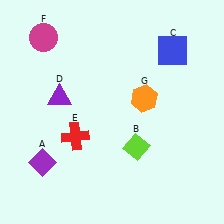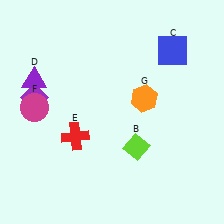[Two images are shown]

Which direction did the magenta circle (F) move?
The magenta circle (F) moved down.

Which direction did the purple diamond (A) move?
The purple diamond (A) moved up.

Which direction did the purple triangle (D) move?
The purple triangle (D) moved left.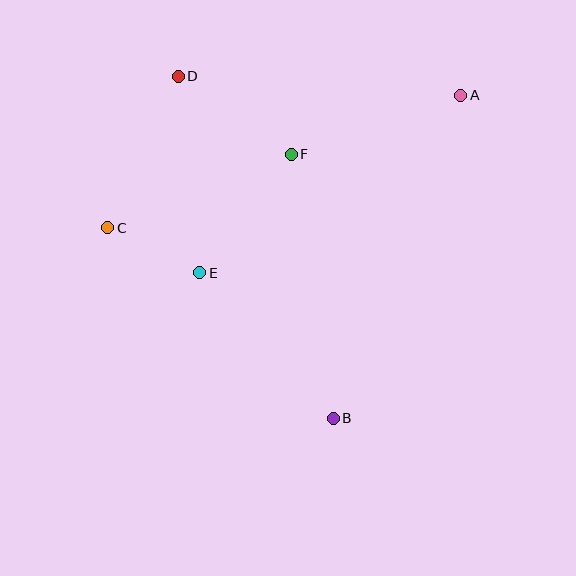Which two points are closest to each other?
Points C and E are closest to each other.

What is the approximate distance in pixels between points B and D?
The distance between B and D is approximately 376 pixels.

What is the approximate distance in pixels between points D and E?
The distance between D and E is approximately 198 pixels.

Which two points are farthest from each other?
Points A and C are farthest from each other.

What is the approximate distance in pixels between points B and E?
The distance between B and E is approximately 198 pixels.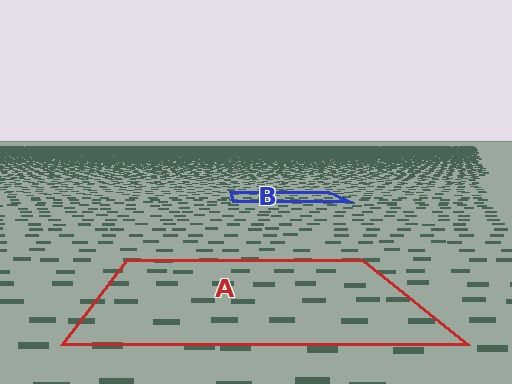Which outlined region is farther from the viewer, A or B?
Region B is farther from the viewer — the texture elements inside it appear smaller and more densely packed.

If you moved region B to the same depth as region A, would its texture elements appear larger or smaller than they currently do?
They would appear larger. At a closer depth, the same texture elements are projected at a bigger on-screen size.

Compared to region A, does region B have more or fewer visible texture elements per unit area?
Region B has more texture elements per unit area — they are packed more densely because it is farther away.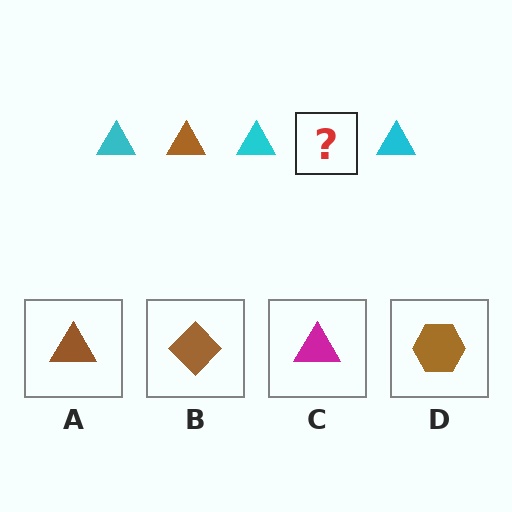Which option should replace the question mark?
Option A.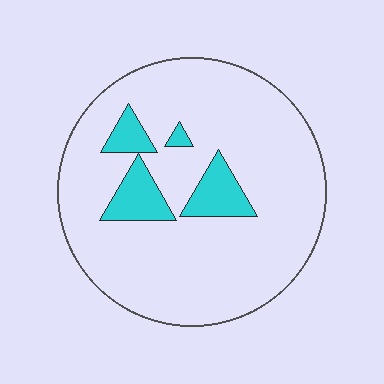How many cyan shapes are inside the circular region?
4.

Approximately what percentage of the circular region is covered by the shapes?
Approximately 15%.